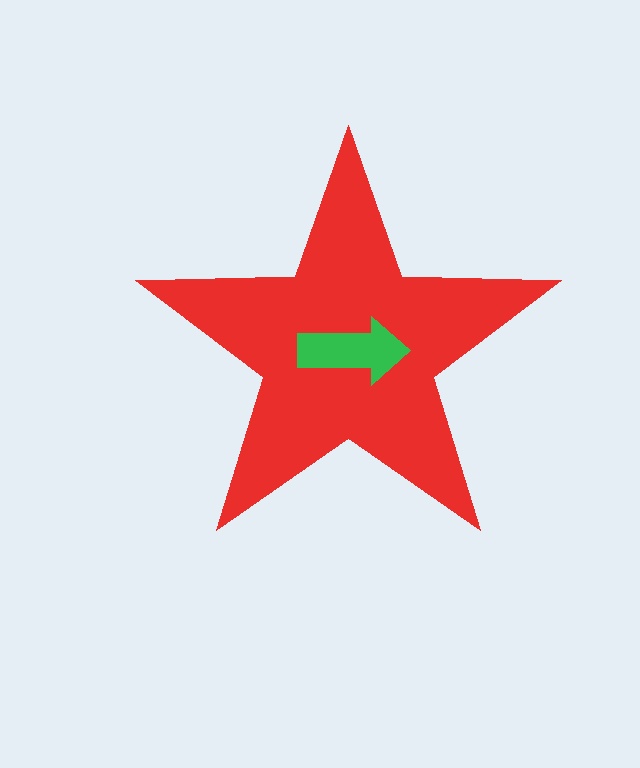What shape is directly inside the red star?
The green arrow.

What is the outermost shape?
The red star.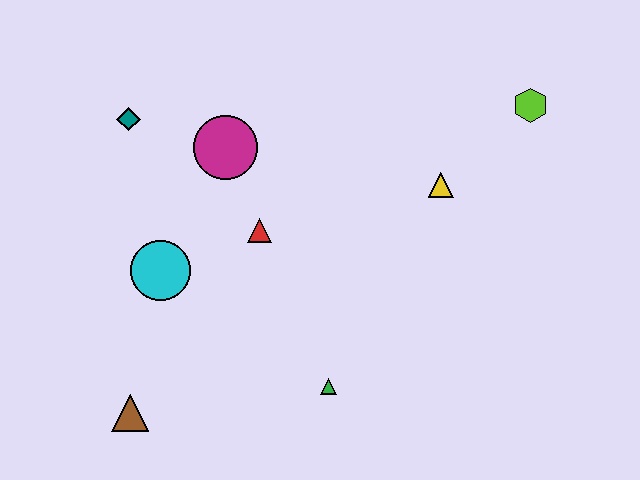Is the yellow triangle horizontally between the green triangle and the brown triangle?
No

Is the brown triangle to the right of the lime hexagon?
No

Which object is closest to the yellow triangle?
The lime hexagon is closest to the yellow triangle.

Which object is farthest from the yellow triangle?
The brown triangle is farthest from the yellow triangle.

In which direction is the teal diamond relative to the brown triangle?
The teal diamond is above the brown triangle.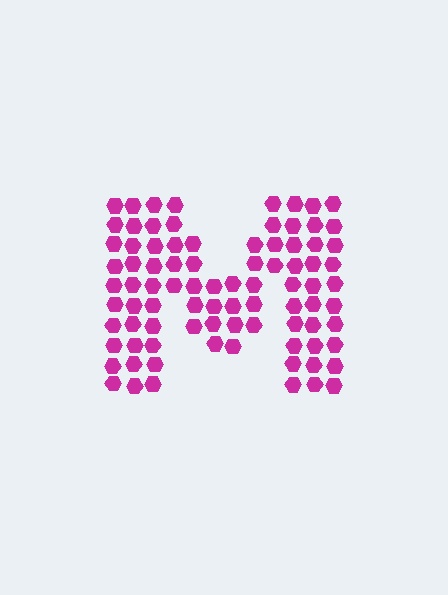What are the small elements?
The small elements are hexagons.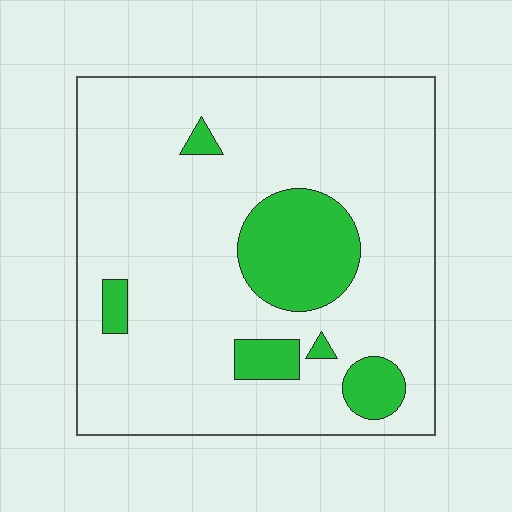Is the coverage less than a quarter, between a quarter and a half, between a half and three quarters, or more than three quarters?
Less than a quarter.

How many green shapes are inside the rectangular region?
6.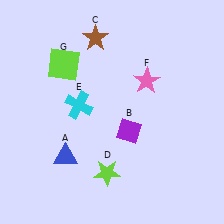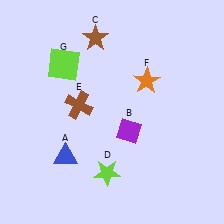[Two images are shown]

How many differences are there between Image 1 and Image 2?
There are 2 differences between the two images.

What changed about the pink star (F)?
In Image 1, F is pink. In Image 2, it changed to orange.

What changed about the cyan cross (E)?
In Image 1, E is cyan. In Image 2, it changed to brown.